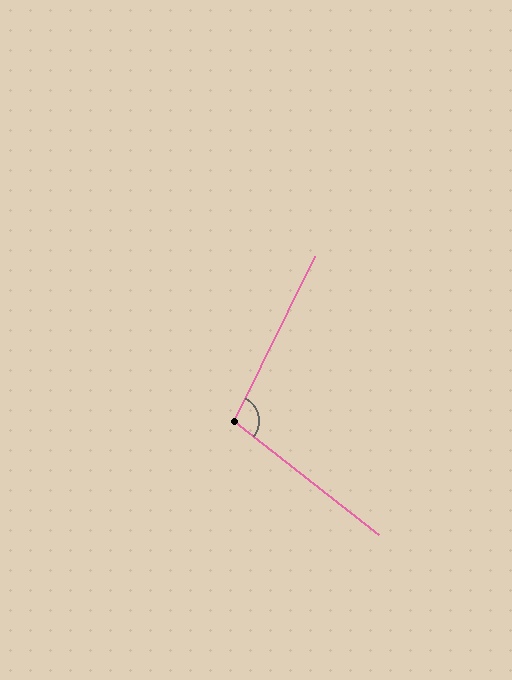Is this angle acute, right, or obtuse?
It is obtuse.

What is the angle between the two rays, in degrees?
Approximately 102 degrees.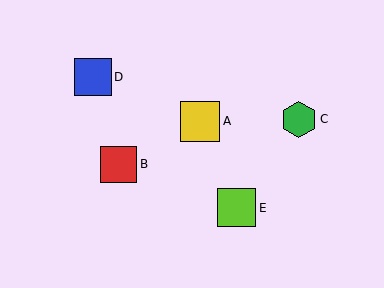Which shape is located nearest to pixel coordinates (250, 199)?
The lime square (labeled E) at (237, 208) is nearest to that location.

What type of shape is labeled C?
Shape C is a green hexagon.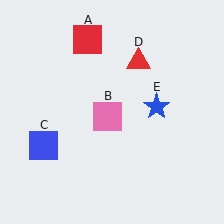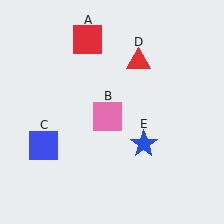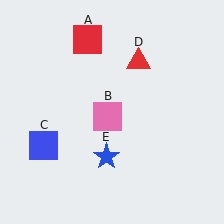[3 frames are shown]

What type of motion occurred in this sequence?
The blue star (object E) rotated clockwise around the center of the scene.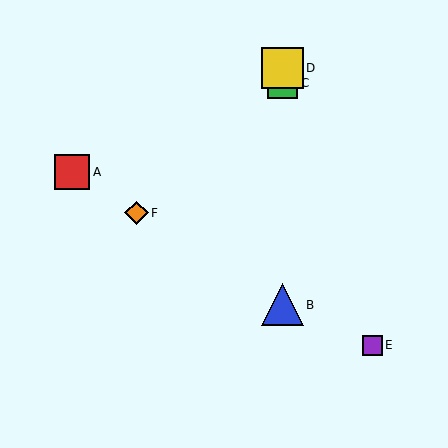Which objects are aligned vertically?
Objects B, C, D are aligned vertically.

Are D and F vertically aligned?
No, D is at x≈282 and F is at x≈136.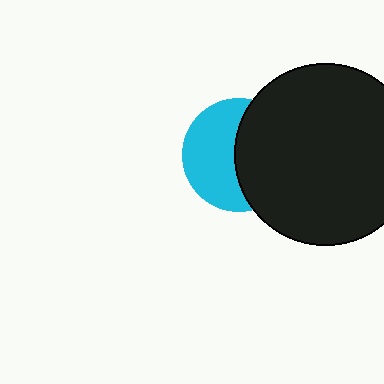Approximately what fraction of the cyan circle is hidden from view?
Roughly 49% of the cyan circle is hidden behind the black circle.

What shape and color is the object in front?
The object in front is a black circle.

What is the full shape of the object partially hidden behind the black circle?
The partially hidden object is a cyan circle.